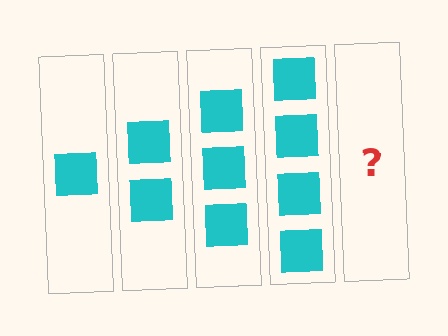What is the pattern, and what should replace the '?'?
The pattern is that each step adds one more square. The '?' should be 5 squares.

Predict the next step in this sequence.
The next step is 5 squares.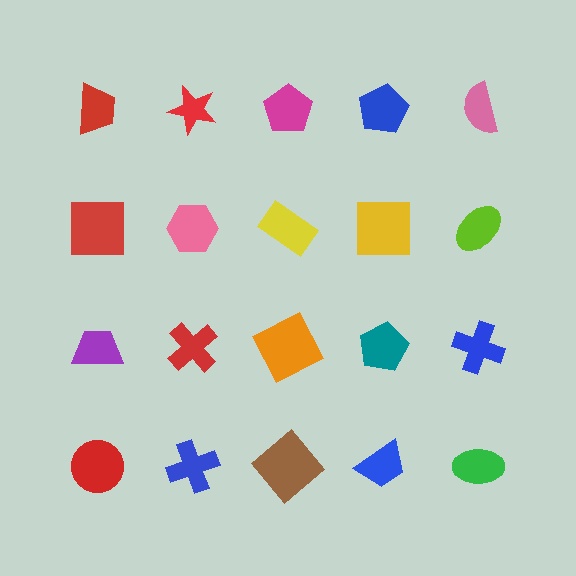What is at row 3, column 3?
An orange square.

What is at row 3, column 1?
A purple trapezoid.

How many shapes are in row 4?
5 shapes.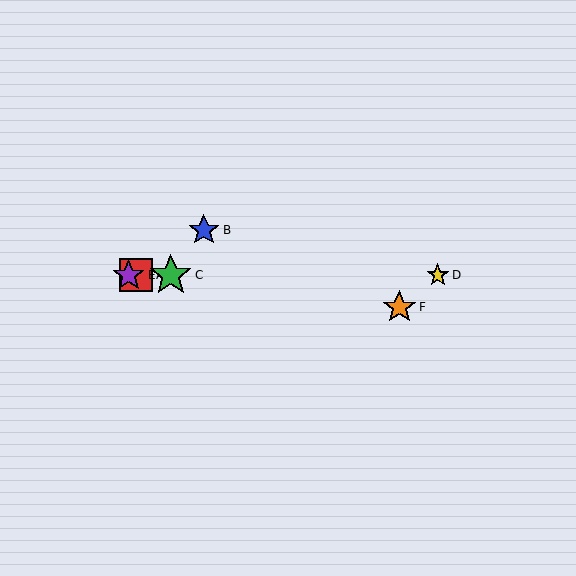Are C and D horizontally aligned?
Yes, both are at y≈275.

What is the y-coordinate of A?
Object A is at y≈275.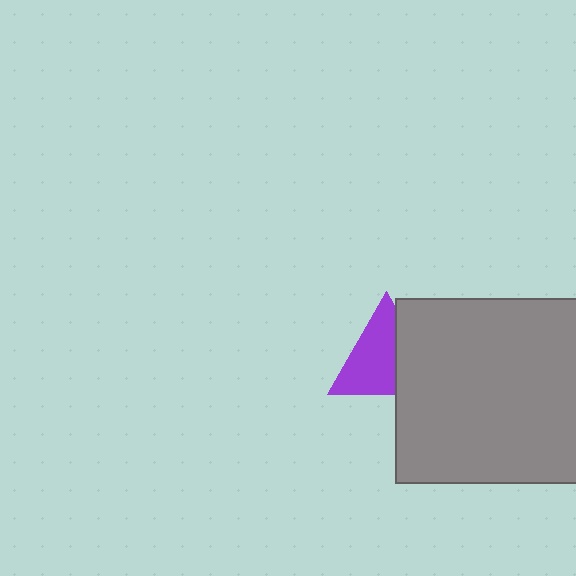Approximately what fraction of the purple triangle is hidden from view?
Roughly 36% of the purple triangle is hidden behind the gray square.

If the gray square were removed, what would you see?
You would see the complete purple triangle.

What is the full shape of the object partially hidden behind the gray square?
The partially hidden object is a purple triangle.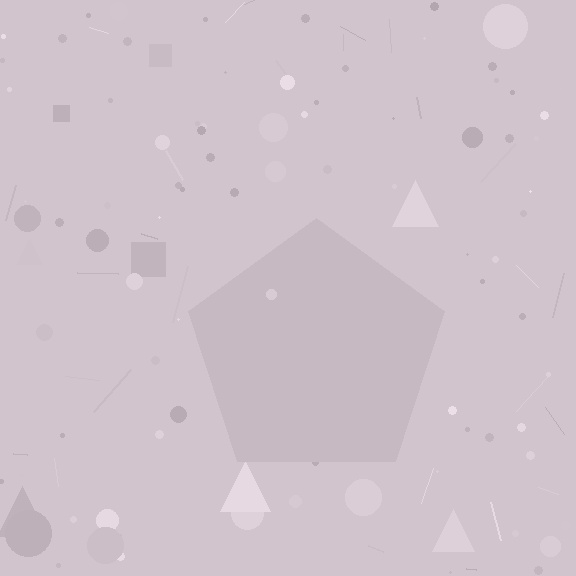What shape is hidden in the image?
A pentagon is hidden in the image.